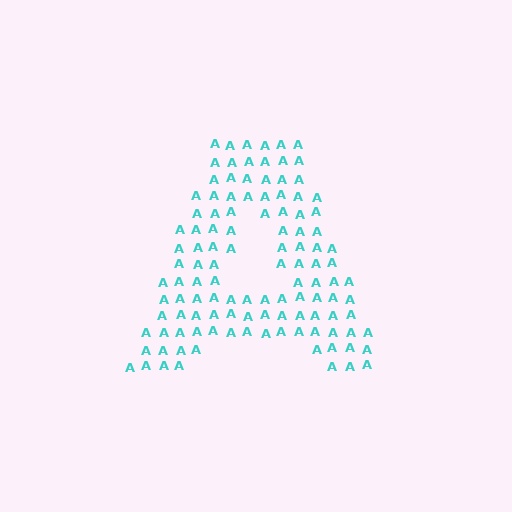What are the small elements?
The small elements are letter A's.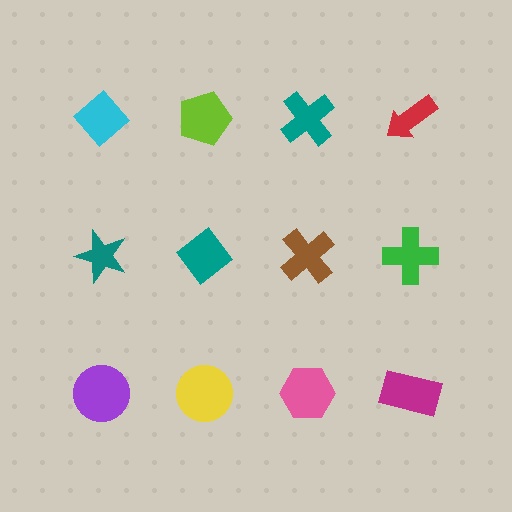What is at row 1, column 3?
A teal cross.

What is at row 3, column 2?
A yellow circle.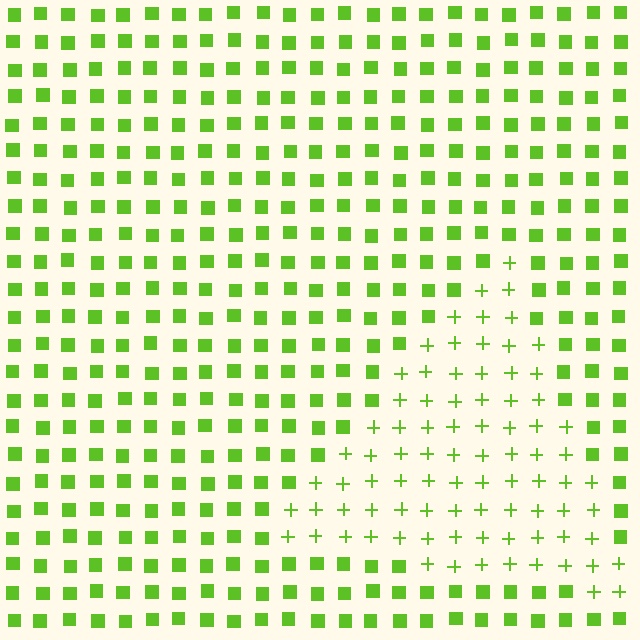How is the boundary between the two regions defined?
The boundary is defined by a change in element shape: plus signs inside vs. squares outside. All elements share the same color and spacing.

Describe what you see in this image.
The image is filled with small lime elements arranged in a uniform grid. A triangle-shaped region contains plus signs, while the surrounding area contains squares. The boundary is defined purely by the change in element shape.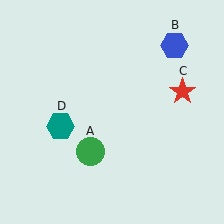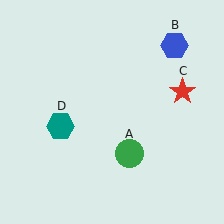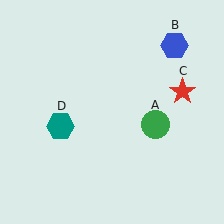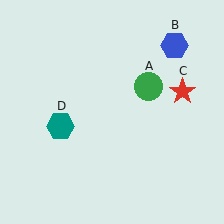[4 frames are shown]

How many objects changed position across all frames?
1 object changed position: green circle (object A).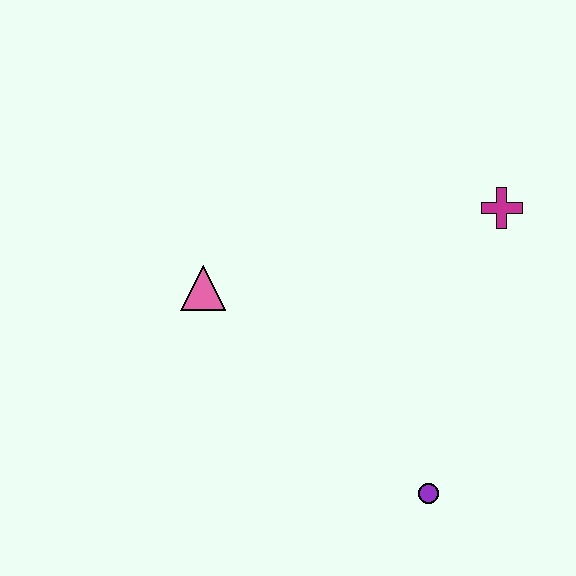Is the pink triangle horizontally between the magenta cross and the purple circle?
No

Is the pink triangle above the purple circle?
Yes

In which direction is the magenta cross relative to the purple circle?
The magenta cross is above the purple circle.